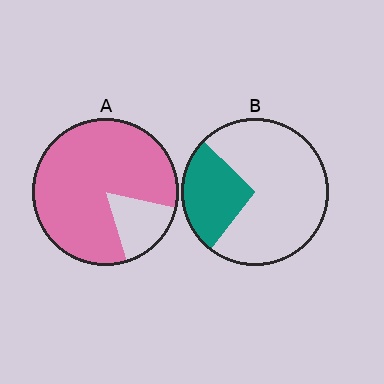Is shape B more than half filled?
No.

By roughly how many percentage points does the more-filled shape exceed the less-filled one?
By roughly 55 percentage points (A over B).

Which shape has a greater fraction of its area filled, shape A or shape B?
Shape A.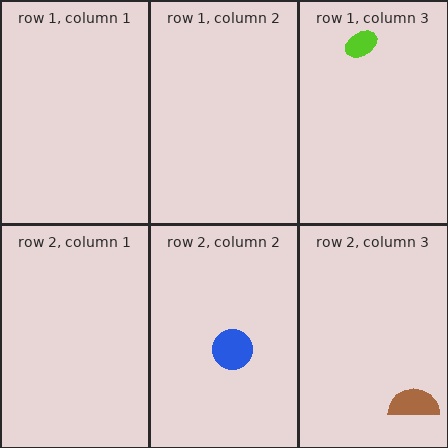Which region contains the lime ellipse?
The row 1, column 3 region.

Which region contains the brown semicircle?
The row 2, column 3 region.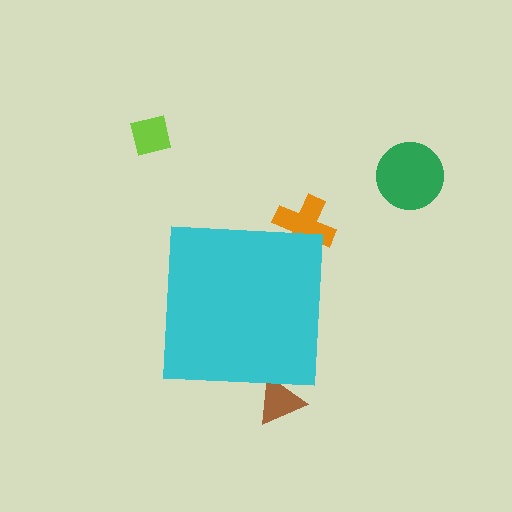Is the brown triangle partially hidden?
Yes, the brown triangle is partially hidden behind the cyan square.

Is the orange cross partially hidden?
Yes, the orange cross is partially hidden behind the cyan square.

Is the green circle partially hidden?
No, the green circle is fully visible.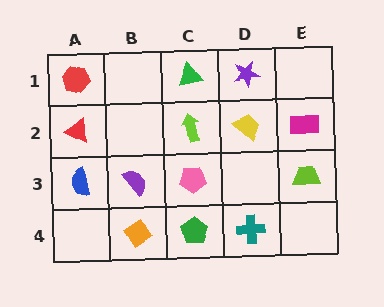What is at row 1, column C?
A green triangle.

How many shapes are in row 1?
3 shapes.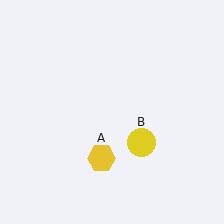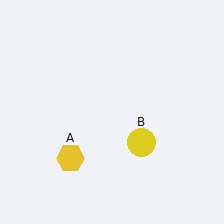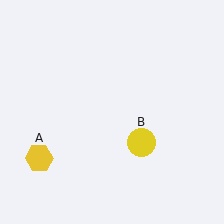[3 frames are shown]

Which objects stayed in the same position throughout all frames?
Yellow circle (object B) remained stationary.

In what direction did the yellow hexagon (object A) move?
The yellow hexagon (object A) moved left.